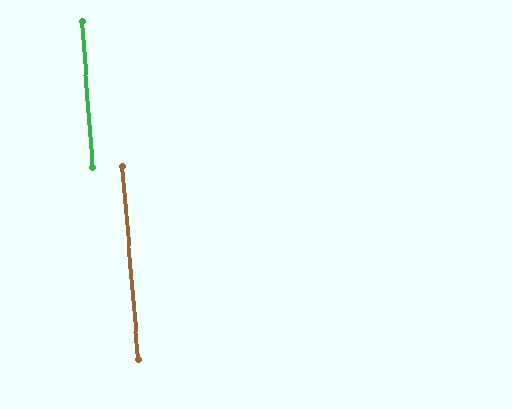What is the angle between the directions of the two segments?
Approximately 1 degree.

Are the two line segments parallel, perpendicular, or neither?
Parallel — their directions differ by only 0.5°.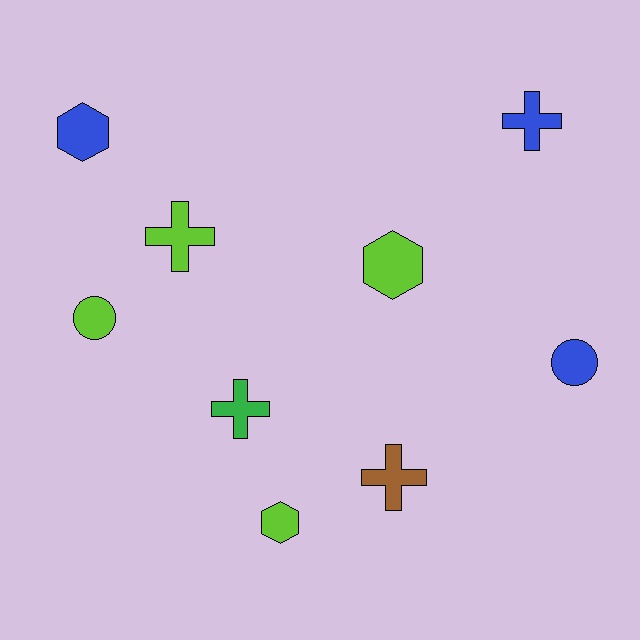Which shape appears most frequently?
Cross, with 4 objects.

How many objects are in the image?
There are 9 objects.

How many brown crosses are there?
There is 1 brown cross.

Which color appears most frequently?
Lime, with 4 objects.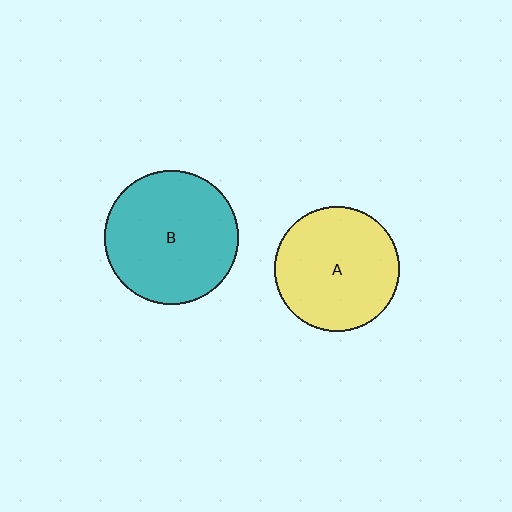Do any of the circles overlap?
No, none of the circles overlap.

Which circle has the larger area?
Circle B (teal).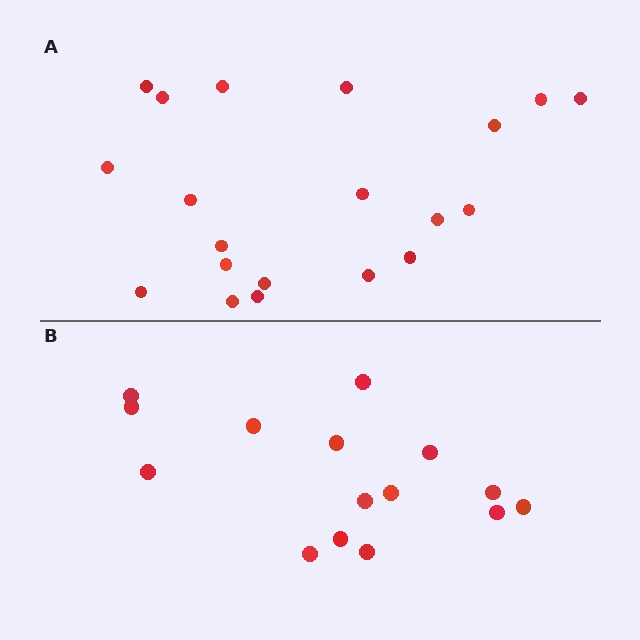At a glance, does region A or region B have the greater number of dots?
Region A (the top region) has more dots.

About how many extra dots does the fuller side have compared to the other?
Region A has about 5 more dots than region B.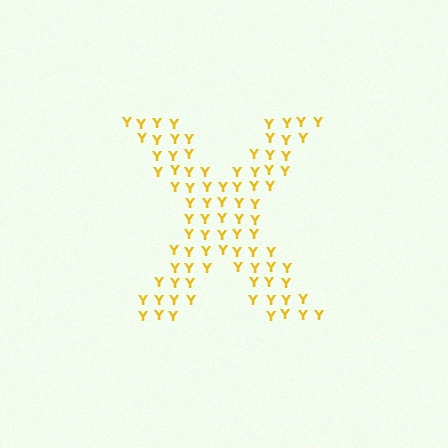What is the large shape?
The large shape is the letter X.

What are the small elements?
The small elements are letter Y's.